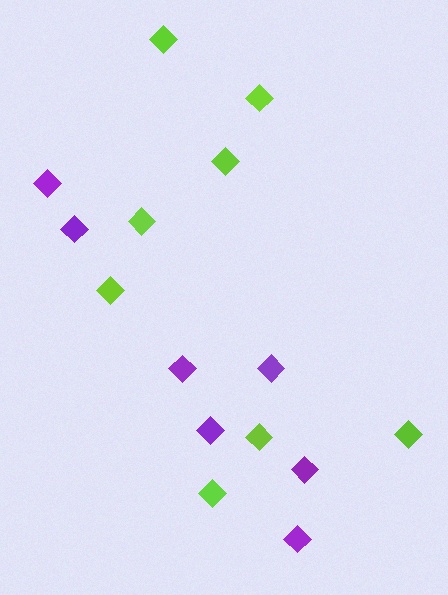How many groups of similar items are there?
There are 2 groups: one group of purple diamonds (7) and one group of lime diamonds (8).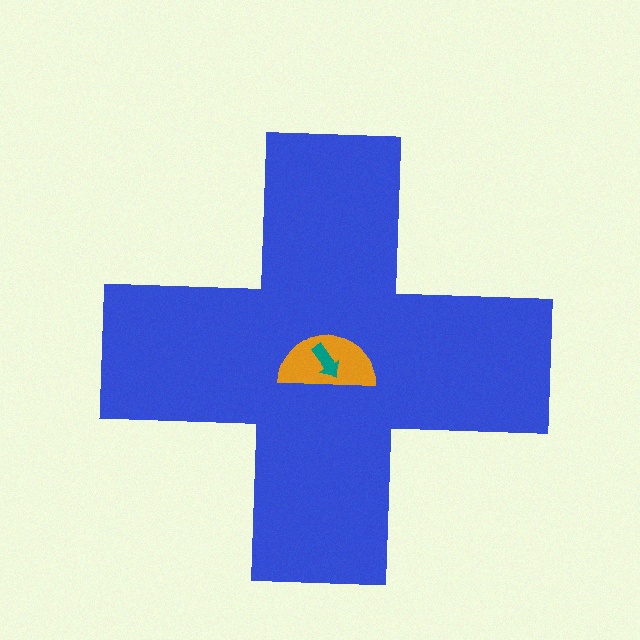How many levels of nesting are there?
3.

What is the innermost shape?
The teal arrow.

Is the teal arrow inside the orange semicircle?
Yes.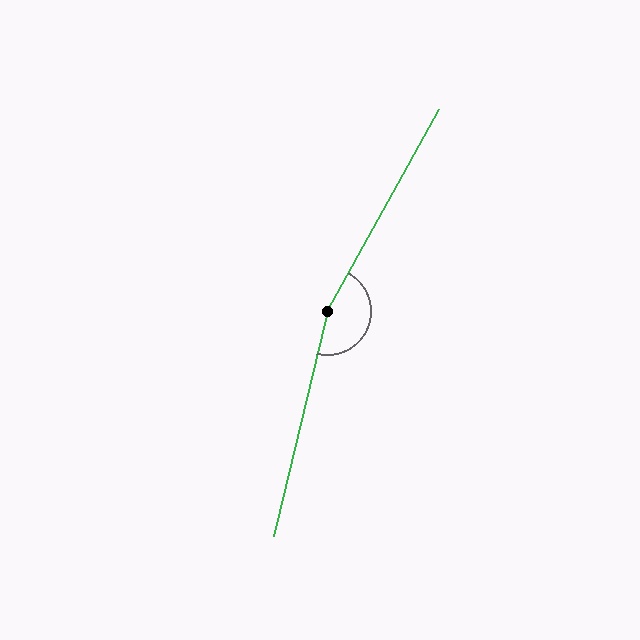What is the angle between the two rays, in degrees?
Approximately 165 degrees.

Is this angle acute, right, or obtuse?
It is obtuse.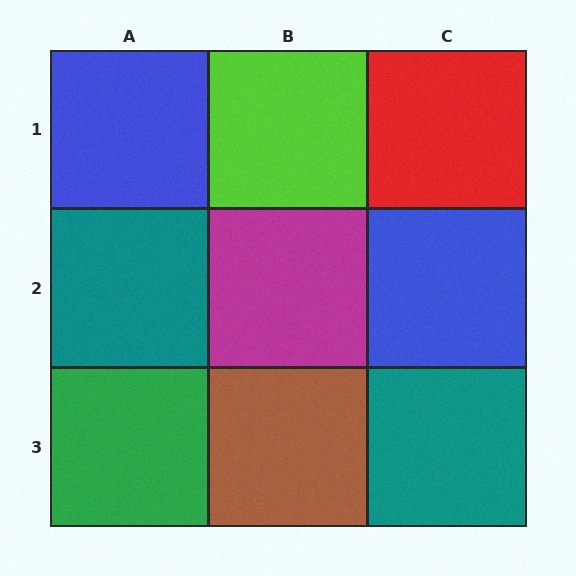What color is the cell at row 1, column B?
Lime.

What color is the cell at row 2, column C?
Blue.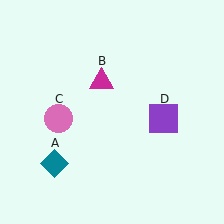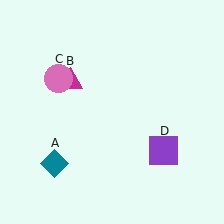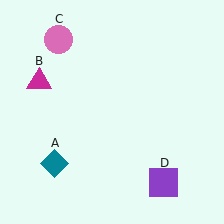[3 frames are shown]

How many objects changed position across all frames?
3 objects changed position: magenta triangle (object B), pink circle (object C), purple square (object D).